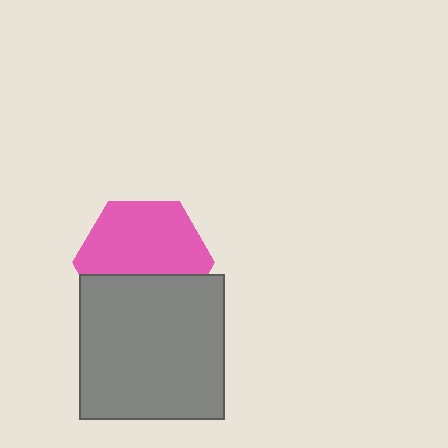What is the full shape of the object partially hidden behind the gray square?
The partially hidden object is a pink hexagon.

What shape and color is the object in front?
The object in front is a gray square.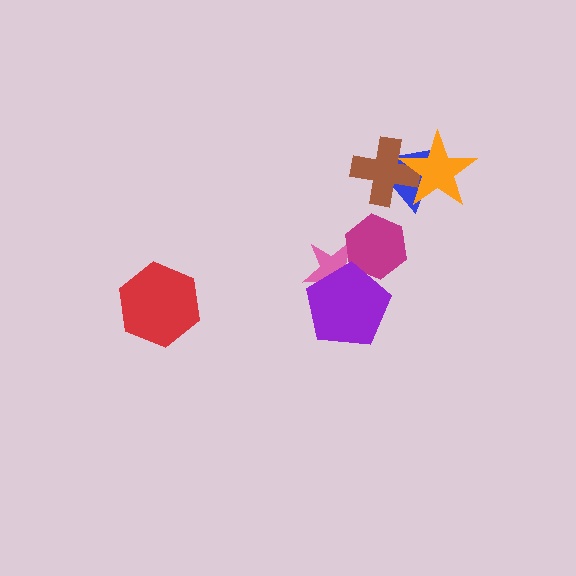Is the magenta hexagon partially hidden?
Yes, it is partially covered by another shape.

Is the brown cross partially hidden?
Yes, it is partially covered by another shape.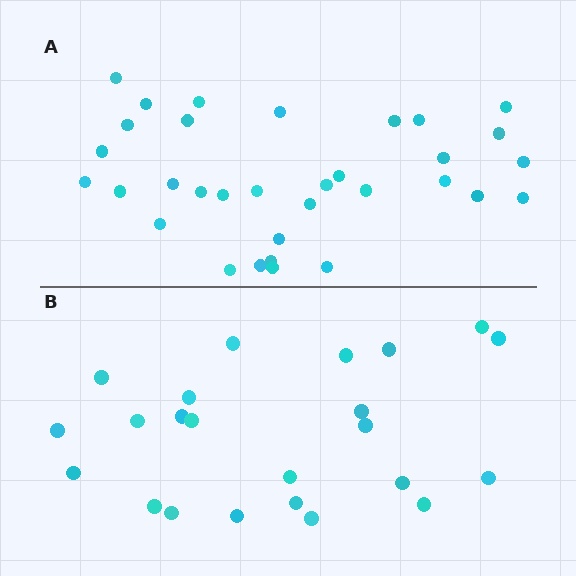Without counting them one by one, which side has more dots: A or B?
Region A (the top region) has more dots.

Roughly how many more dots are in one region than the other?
Region A has roughly 10 or so more dots than region B.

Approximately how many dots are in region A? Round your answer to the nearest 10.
About 30 dots. (The exact count is 33, which rounds to 30.)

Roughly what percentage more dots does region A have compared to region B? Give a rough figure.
About 45% more.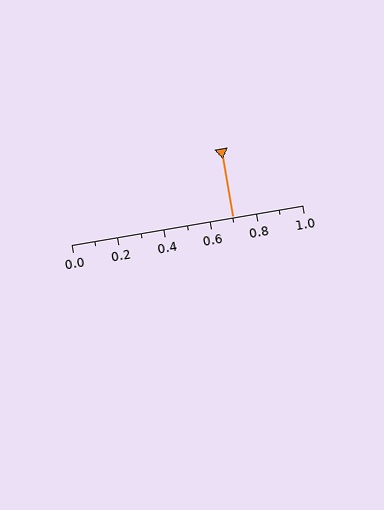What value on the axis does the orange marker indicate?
The marker indicates approximately 0.7.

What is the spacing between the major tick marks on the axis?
The major ticks are spaced 0.2 apart.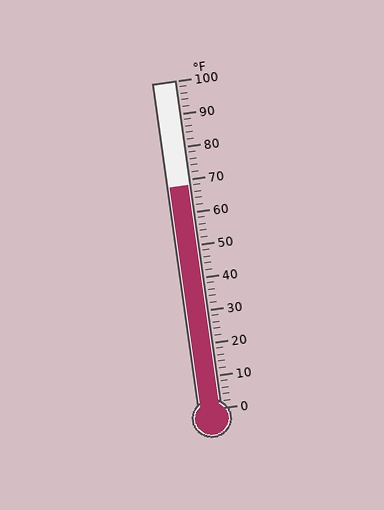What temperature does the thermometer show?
The thermometer shows approximately 68°F.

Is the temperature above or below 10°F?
The temperature is above 10°F.